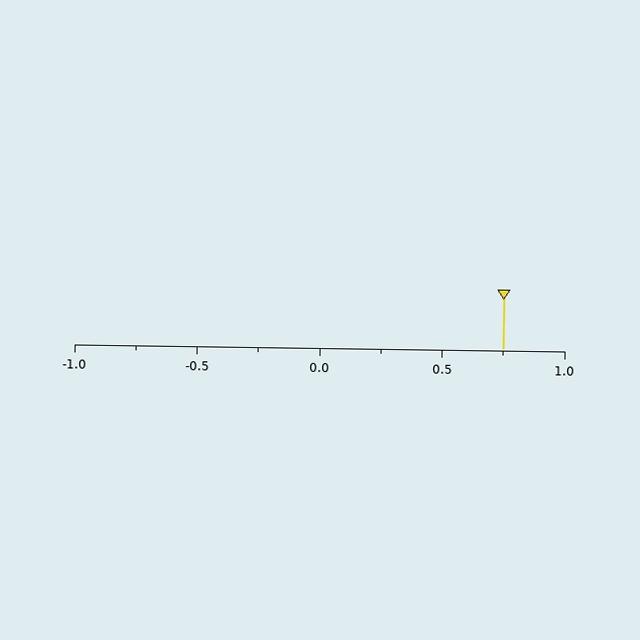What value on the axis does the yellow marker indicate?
The marker indicates approximately 0.75.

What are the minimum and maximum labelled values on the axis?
The axis runs from -1.0 to 1.0.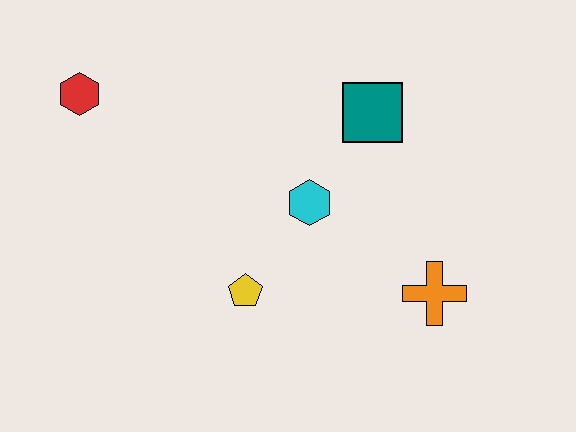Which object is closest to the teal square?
The cyan hexagon is closest to the teal square.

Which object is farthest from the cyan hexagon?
The red hexagon is farthest from the cyan hexagon.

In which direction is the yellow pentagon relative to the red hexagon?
The yellow pentagon is below the red hexagon.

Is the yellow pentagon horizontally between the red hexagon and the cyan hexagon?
Yes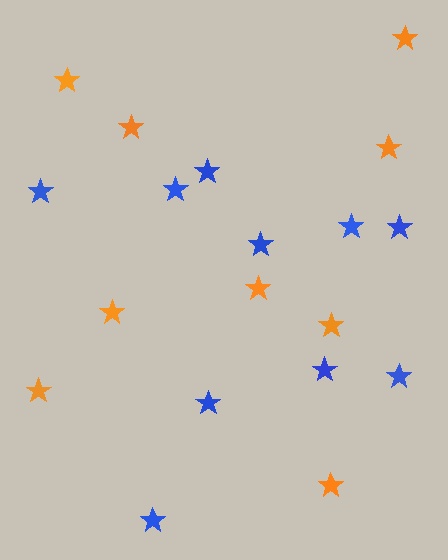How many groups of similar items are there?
There are 2 groups: one group of blue stars (10) and one group of orange stars (9).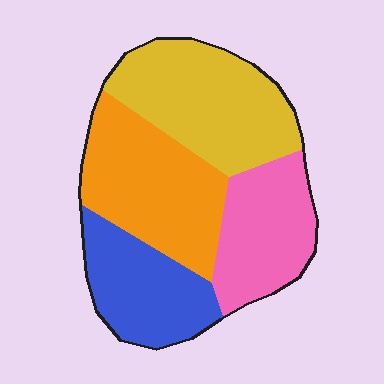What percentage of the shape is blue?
Blue covers roughly 20% of the shape.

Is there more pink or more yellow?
Yellow.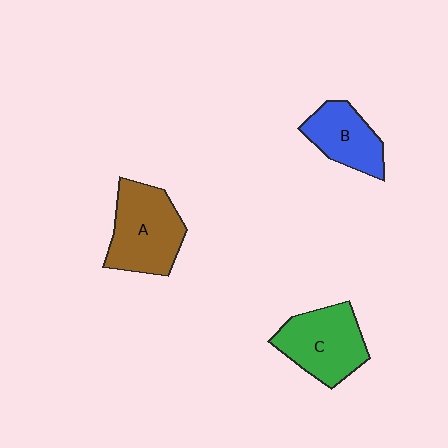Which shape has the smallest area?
Shape B (blue).